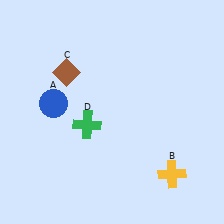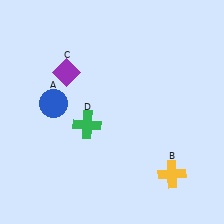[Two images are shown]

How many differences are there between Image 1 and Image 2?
There is 1 difference between the two images.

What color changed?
The diamond (C) changed from brown in Image 1 to purple in Image 2.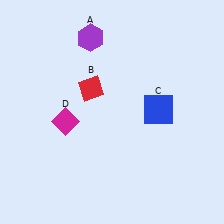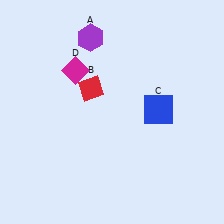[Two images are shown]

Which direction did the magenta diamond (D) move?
The magenta diamond (D) moved up.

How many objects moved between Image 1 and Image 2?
1 object moved between the two images.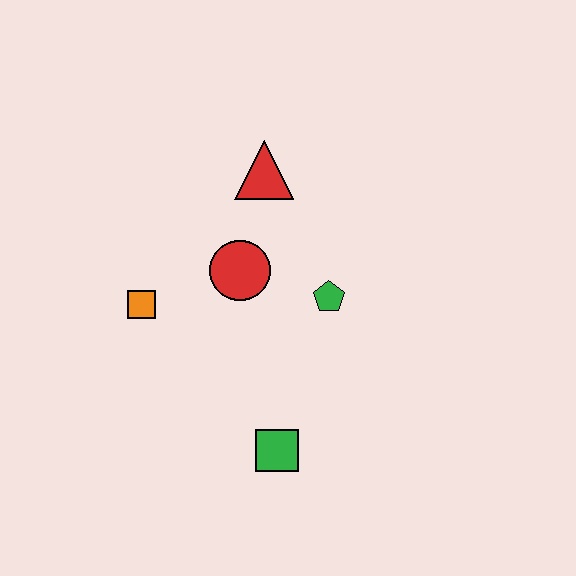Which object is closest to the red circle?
The green pentagon is closest to the red circle.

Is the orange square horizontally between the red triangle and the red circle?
No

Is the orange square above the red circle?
No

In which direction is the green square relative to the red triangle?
The green square is below the red triangle.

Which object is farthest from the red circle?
The green square is farthest from the red circle.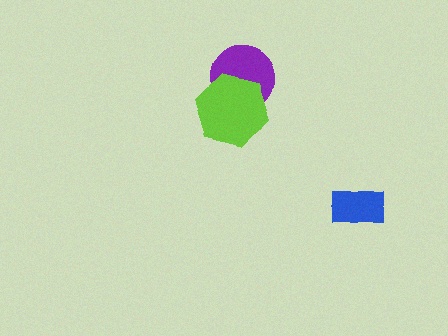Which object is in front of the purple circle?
The lime hexagon is in front of the purple circle.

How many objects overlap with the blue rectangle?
0 objects overlap with the blue rectangle.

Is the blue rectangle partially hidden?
No, no other shape covers it.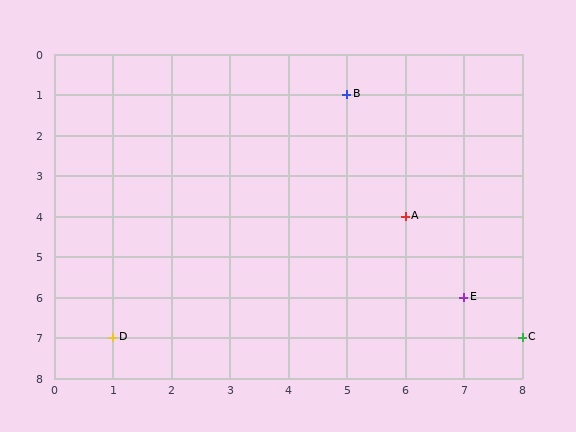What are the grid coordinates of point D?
Point D is at grid coordinates (1, 7).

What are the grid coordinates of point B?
Point B is at grid coordinates (5, 1).